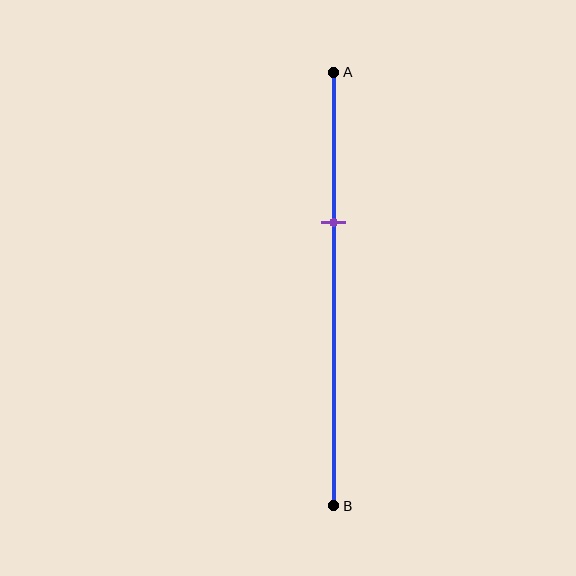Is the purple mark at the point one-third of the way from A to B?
Yes, the mark is approximately at the one-third point.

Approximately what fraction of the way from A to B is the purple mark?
The purple mark is approximately 35% of the way from A to B.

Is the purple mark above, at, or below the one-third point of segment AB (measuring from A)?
The purple mark is approximately at the one-third point of segment AB.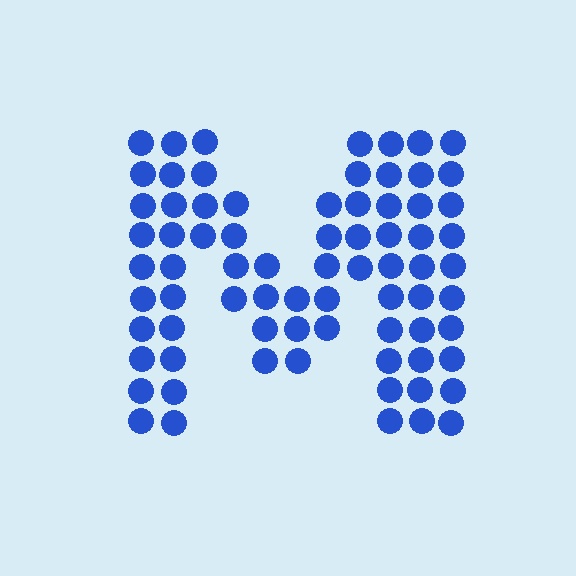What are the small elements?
The small elements are circles.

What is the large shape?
The large shape is the letter M.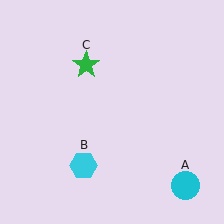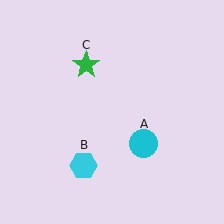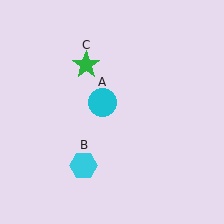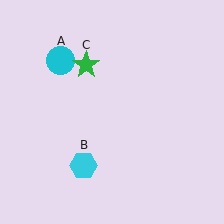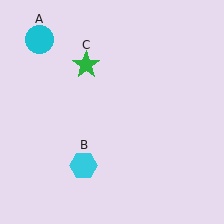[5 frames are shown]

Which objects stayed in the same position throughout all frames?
Cyan hexagon (object B) and green star (object C) remained stationary.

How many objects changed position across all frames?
1 object changed position: cyan circle (object A).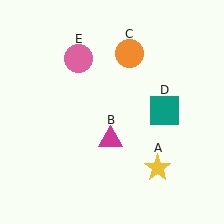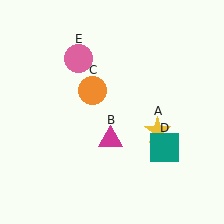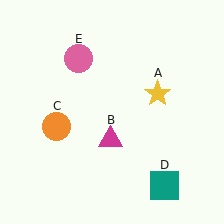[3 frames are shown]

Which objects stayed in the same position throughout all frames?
Magenta triangle (object B) and pink circle (object E) remained stationary.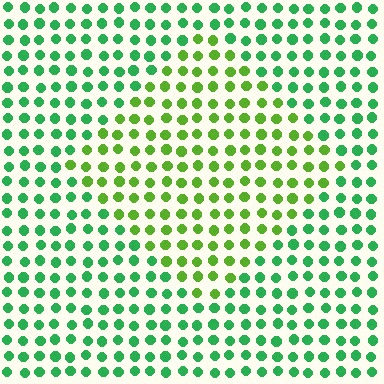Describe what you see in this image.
The image is filled with small green elements in a uniform arrangement. A diamond-shaped region is visible where the elements are tinted to a slightly different hue, forming a subtle color boundary.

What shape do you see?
I see a diamond.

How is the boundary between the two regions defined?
The boundary is defined purely by a slight shift in hue (about 39 degrees). Spacing, size, and orientation are identical on both sides.